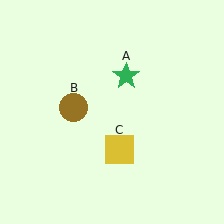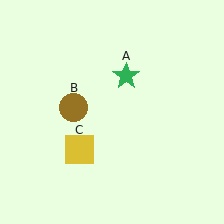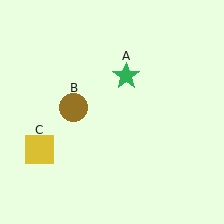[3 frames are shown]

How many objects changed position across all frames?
1 object changed position: yellow square (object C).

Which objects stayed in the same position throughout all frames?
Green star (object A) and brown circle (object B) remained stationary.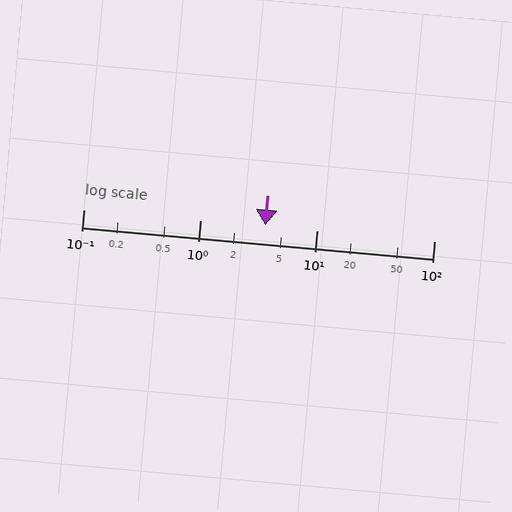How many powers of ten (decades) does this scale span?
The scale spans 3 decades, from 0.1 to 100.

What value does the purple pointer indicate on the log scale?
The pointer indicates approximately 3.6.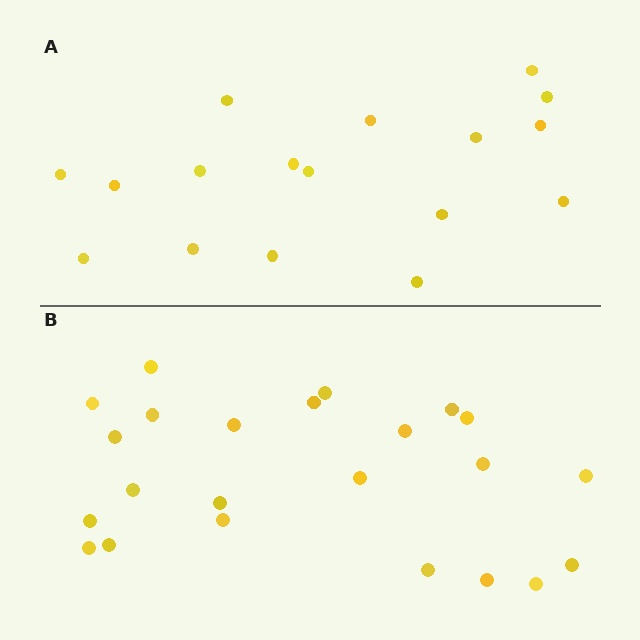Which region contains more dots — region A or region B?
Region B (the bottom region) has more dots.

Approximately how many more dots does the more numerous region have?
Region B has about 6 more dots than region A.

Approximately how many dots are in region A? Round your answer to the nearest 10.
About 20 dots. (The exact count is 17, which rounds to 20.)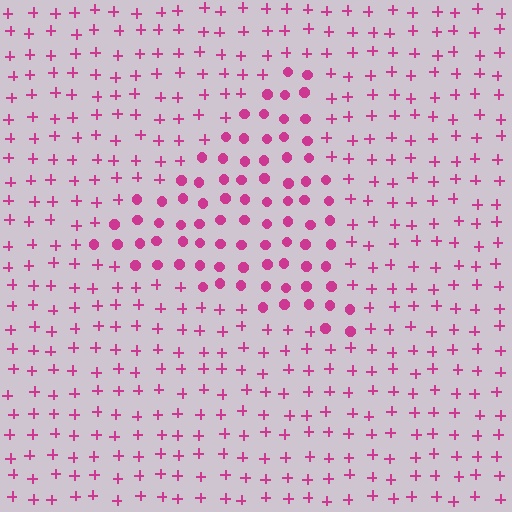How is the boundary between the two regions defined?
The boundary is defined by a change in element shape: circles inside vs. plus signs outside. All elements share the same color and spacing.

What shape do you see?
I see a triangle.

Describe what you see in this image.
The image is filled with small magenta elements arranged in a uniform grid. A triangle-shaped region contains circles, while the surrounding area contains plus signs. The boundary is defined purely by the change in element shape.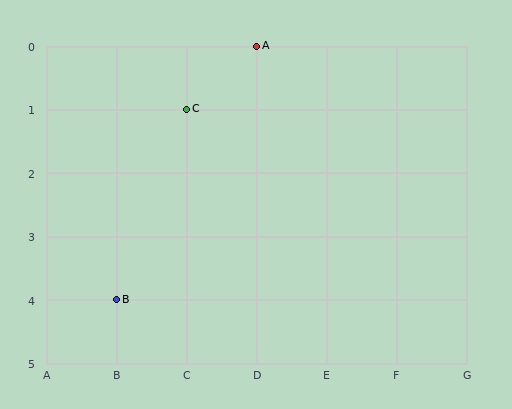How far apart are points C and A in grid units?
Points C and A are 1 column and 1 row apart (about 1.4 grid units diagonally).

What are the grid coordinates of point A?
Point A is at grid coordinates (D, 0).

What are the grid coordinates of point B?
Point B is at grid coordinates (B, 4).